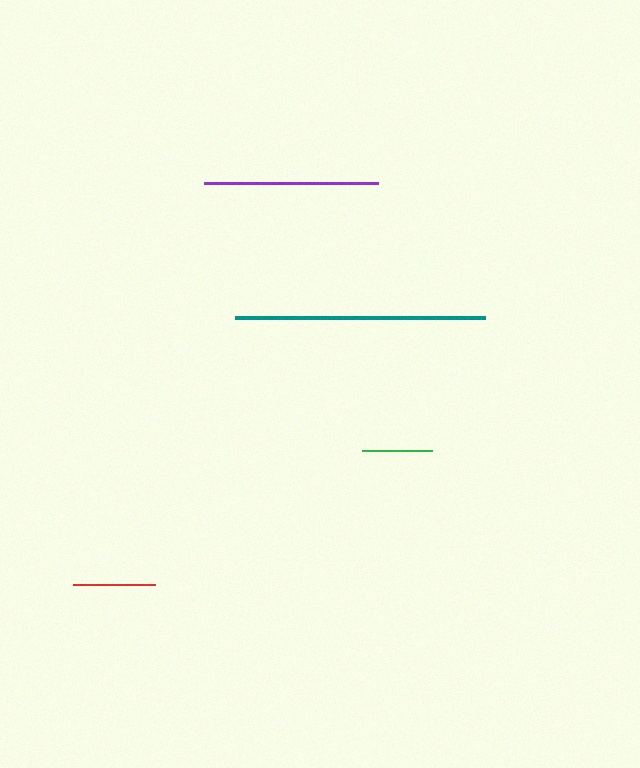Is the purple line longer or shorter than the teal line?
The teal line is longer than the purple line.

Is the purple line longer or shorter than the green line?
The purple line is longer than the green line.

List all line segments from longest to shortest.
From longest to shortest: teal, purple, red, green.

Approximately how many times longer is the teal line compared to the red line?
The teal line is approximately 3.0 times the length of the red line.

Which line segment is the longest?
The teal line is the longest at approximately 250 pixels.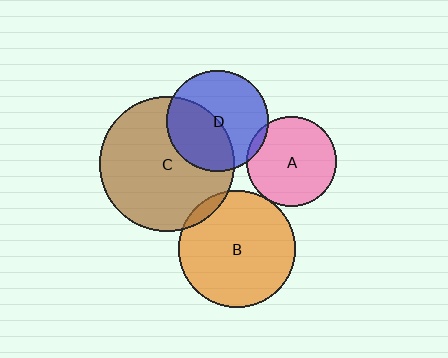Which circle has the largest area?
Circle C (brown).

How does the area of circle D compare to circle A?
Approximately 1.3 times.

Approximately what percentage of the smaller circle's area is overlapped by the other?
Approximately 5%.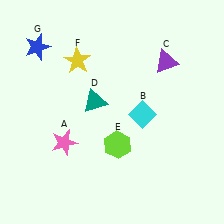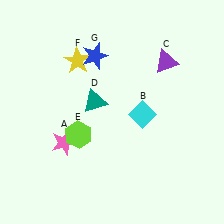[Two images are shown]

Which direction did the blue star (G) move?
The blue star (G) moved right.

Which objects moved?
The objects that moved are: the lime hexagon (E), the blue star (G).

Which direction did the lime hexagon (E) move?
The lime hexagon (E) moved left.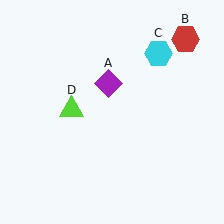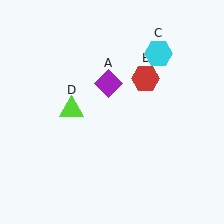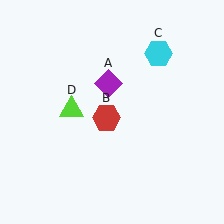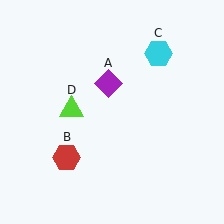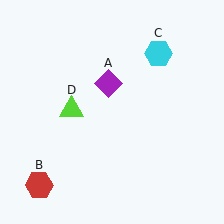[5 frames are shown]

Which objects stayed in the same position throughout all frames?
Purple diamond (object A) and cyan hexagon (object C) and lime triangle (object D) remained stationary.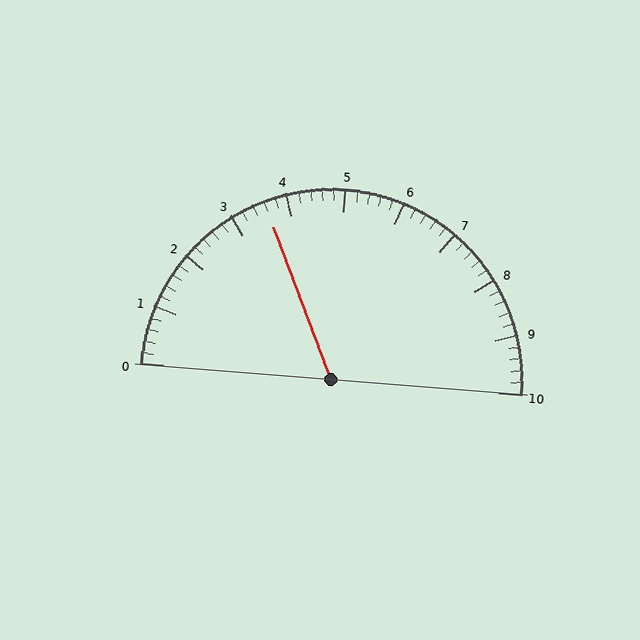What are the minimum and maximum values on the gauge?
The gauge ranges from 0 to 10.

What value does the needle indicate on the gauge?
The needle indicates approximately 3.6.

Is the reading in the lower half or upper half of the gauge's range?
The reading is in the lower half of the range (0 to 10).